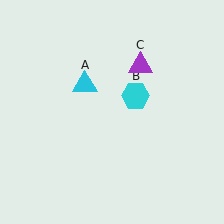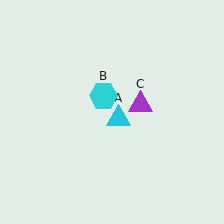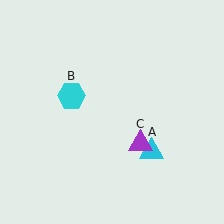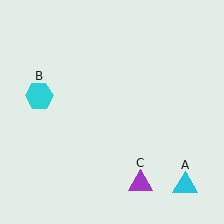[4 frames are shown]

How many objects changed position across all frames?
3 objects changed position: cyan triangle (object A), cyan hexagon (object B), purple triangle (object C).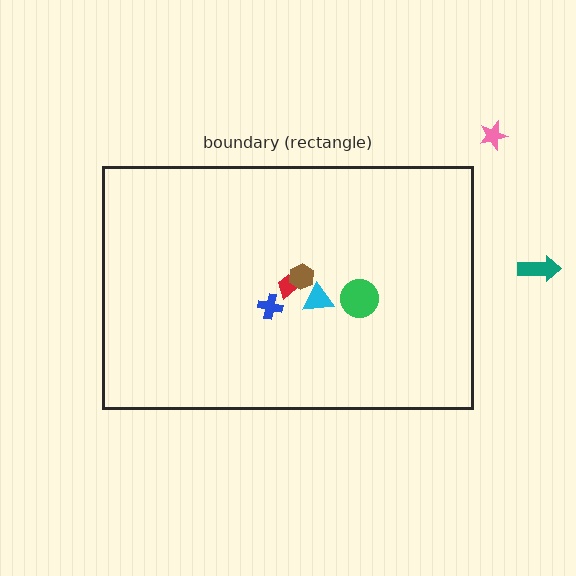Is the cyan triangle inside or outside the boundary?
Inside.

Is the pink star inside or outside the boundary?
Outside.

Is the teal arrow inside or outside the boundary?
Outside.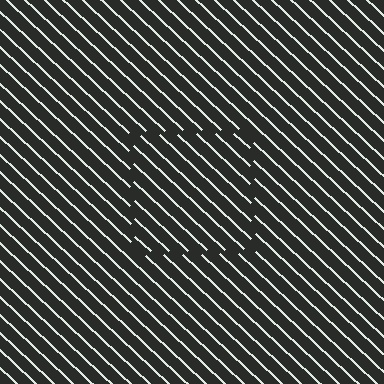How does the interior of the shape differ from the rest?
The interior of the shape contains the same grating, shifted by half a period — the contour is defined by the phase discontinuity where line-ends from the inner and outer gratings abut.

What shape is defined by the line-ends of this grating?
An illusory square. The interior of the shape contains the same grating, shifted by half a period — the contour is defined by the phase discontinuity where line-ends from the inner and outer gratings abut.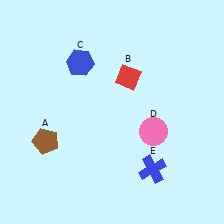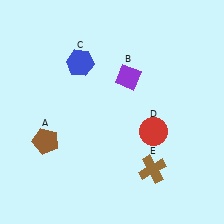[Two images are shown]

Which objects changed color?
B changed from red to purple. D changed from pink to red. E changed from blue to brown.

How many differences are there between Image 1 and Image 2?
There are 3 differences between the two images.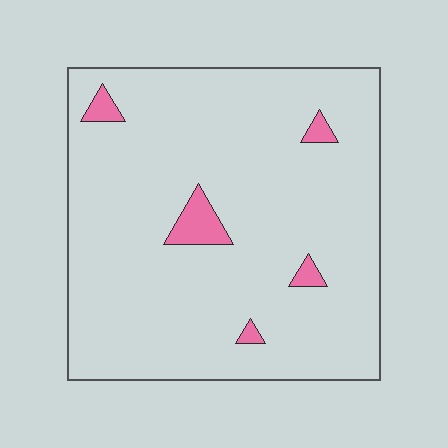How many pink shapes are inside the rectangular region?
5.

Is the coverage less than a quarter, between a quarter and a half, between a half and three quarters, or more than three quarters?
Less than a quarter.